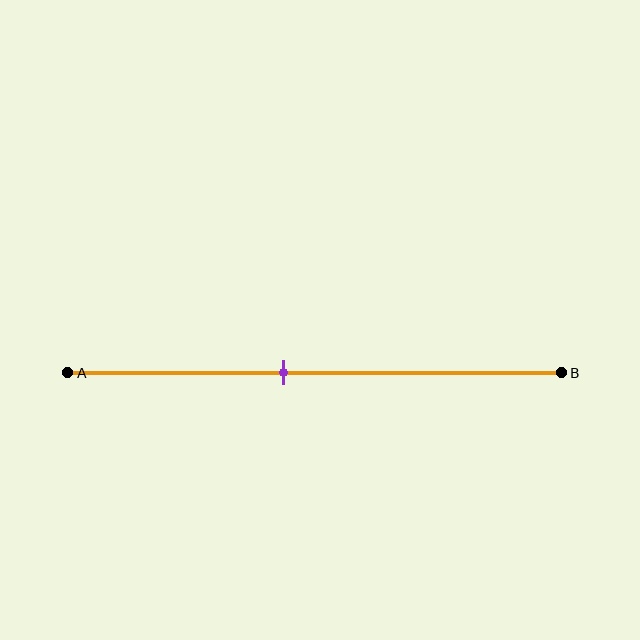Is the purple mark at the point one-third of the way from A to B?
No, the mark is at about 45% from A, not at the 33% one-third point.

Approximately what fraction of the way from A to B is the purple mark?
The purple mark is approximately 45% of the way from A to B.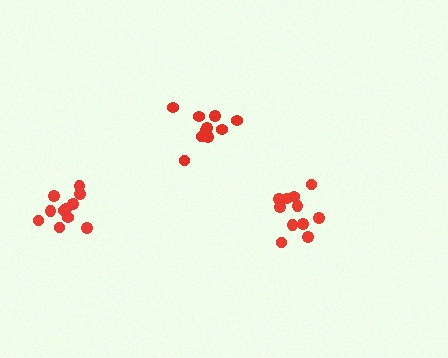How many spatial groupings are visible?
There are 3 spatial groupings.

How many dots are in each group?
Group 1: 10 dots, Group 2: 11 dots, Group 3: 11 dots (32 total).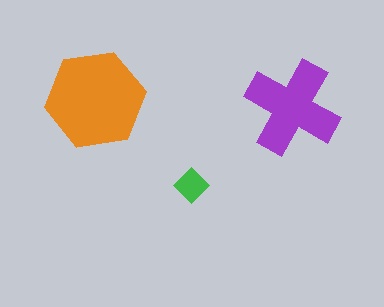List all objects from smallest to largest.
The green diamond, the purple cross, the orange hexagon.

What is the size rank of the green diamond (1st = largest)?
3rd.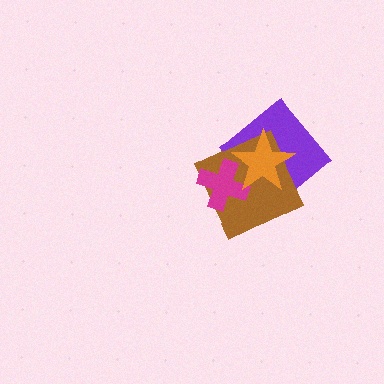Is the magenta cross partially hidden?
Yes, it is partially covered by another shape.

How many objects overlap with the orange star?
3 objects overlap with the orange star.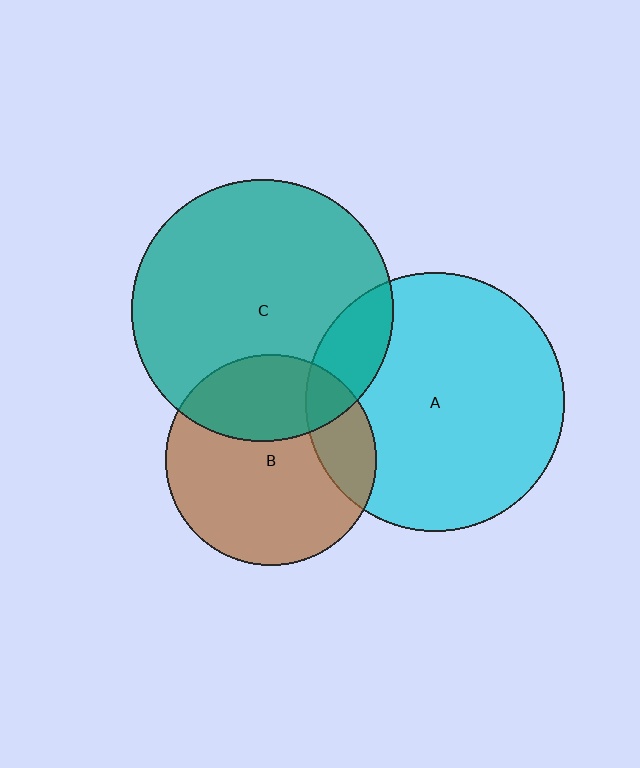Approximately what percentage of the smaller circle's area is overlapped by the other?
Approximately 15%.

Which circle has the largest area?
Circle C (teal).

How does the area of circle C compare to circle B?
Approximately 1.5 times.